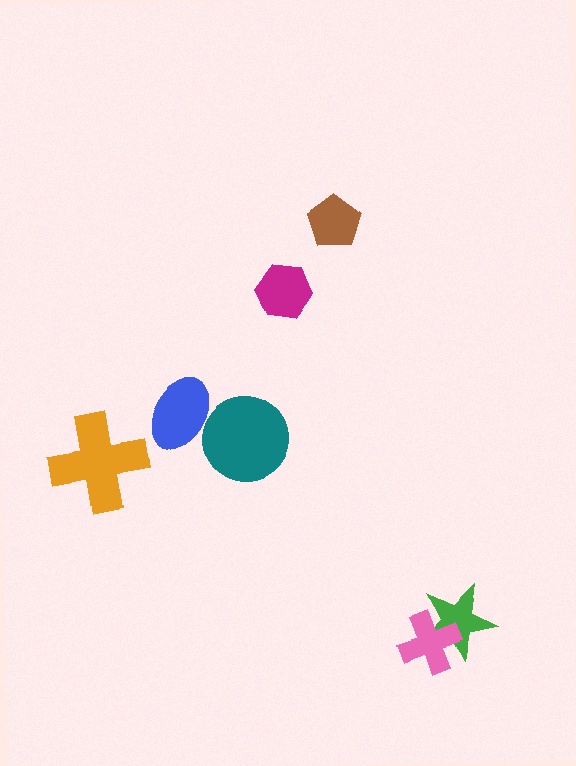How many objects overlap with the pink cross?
1 object overlaps with the pink cross.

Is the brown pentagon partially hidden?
No, no other shape covers it.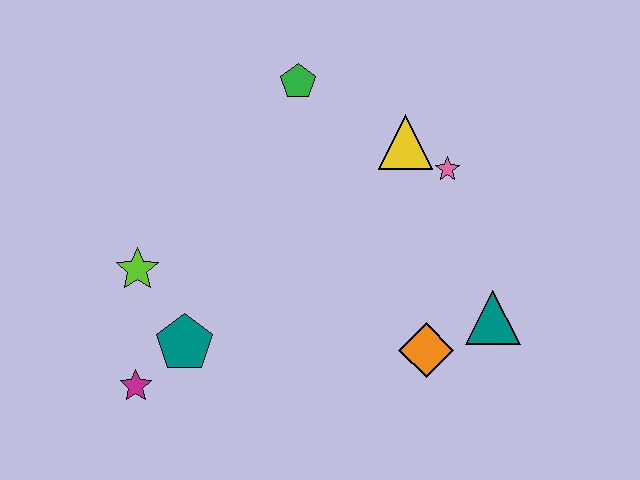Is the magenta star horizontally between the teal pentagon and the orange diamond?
No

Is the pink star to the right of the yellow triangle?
Yes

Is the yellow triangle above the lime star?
Yes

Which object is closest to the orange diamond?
The teal triangle is closest to the orange diamond.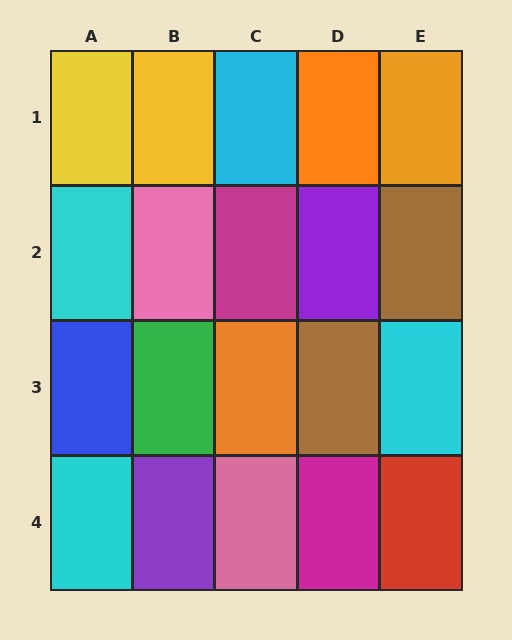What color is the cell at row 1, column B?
Yellow.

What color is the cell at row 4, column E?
Red.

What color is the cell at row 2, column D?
Purple.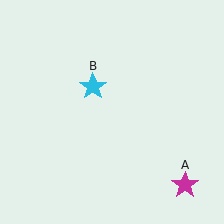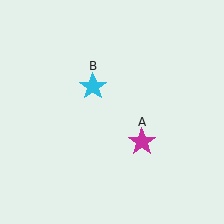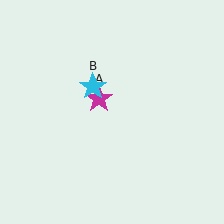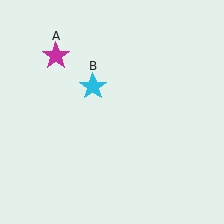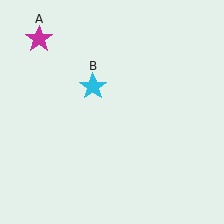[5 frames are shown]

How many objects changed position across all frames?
1 object changed position: magenta star (object A).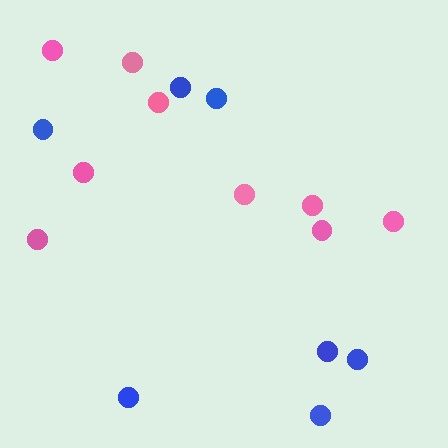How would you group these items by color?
There are 2 groups: one group of blue circles (7) and one group of pink circles (9).